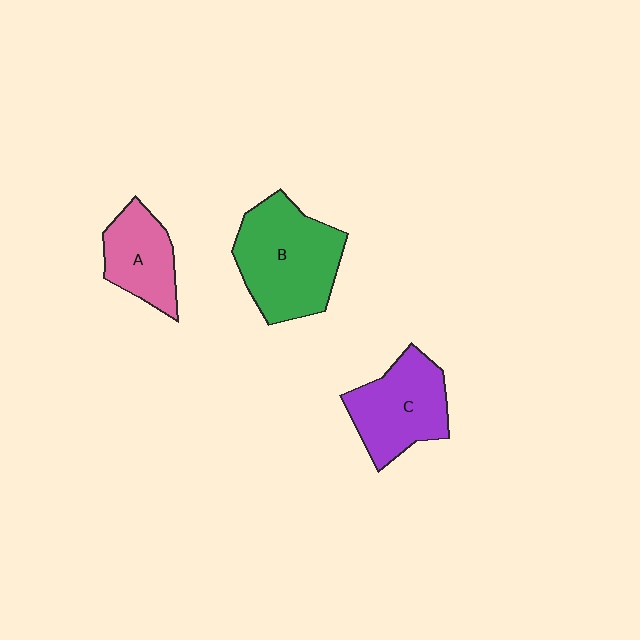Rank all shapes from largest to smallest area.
From largest to smallest: B (green), C (purple), A (pink).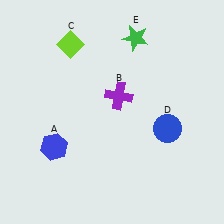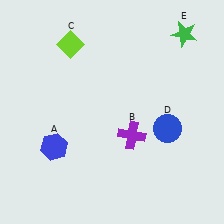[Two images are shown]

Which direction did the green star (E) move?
The green star (E) moved right.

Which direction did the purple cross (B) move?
The purple cross (B) moved down.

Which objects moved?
The objects that moved are: the purple cross (B), the green star (E).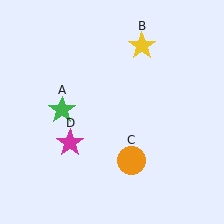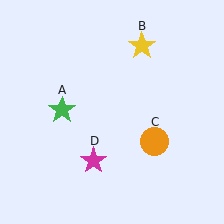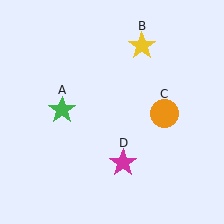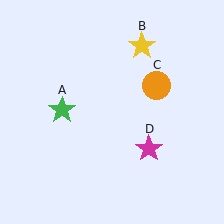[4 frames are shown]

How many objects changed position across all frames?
2 objects changed position: orange circle (object C), magenta star (object D).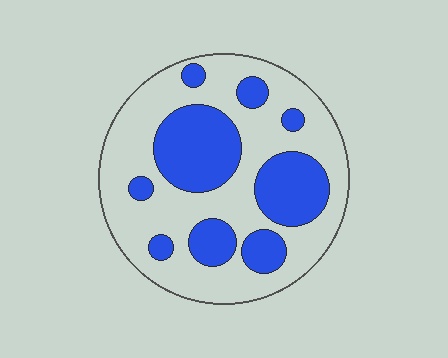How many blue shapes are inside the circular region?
9.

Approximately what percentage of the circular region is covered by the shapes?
Approximately 35%.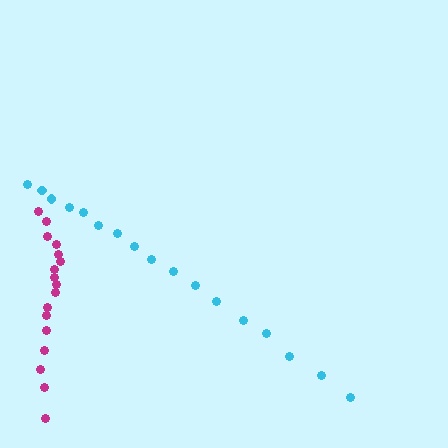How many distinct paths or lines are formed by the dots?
There are 2 distinct paths.